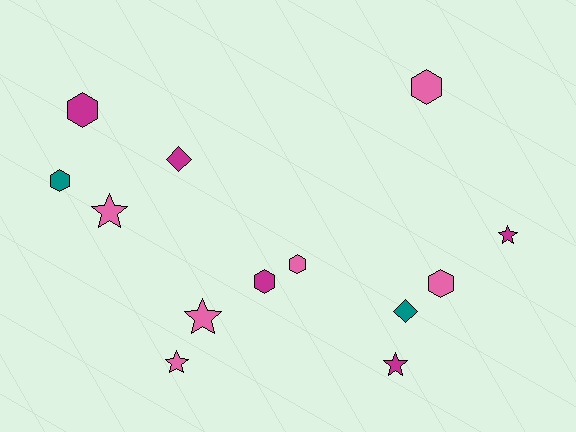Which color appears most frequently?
Pink, with 6 objects.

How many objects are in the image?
There are 13 objects.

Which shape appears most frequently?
Hexagon, with 6 objects.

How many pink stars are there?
There are 3 pink stars.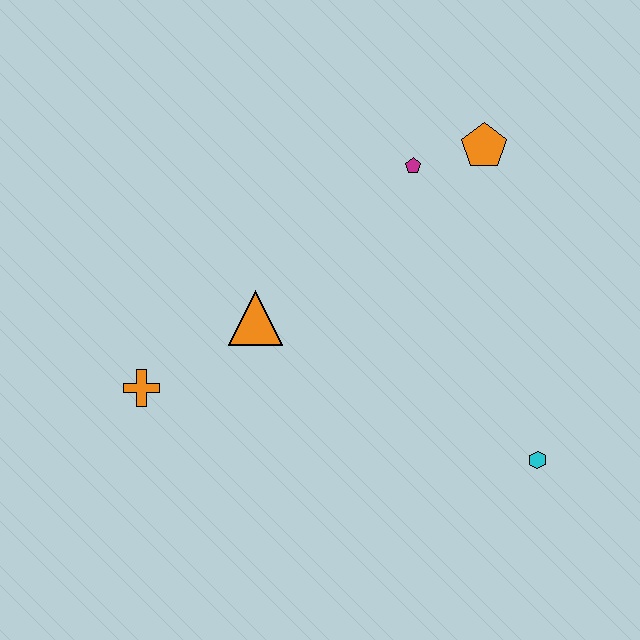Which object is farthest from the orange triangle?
The cyan hexagon is farthest from the orange triangle.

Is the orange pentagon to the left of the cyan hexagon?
Yes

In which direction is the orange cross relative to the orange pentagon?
The orange cross is to the left of the orange pentagon.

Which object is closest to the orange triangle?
The orange cross is closest to the orange triangle.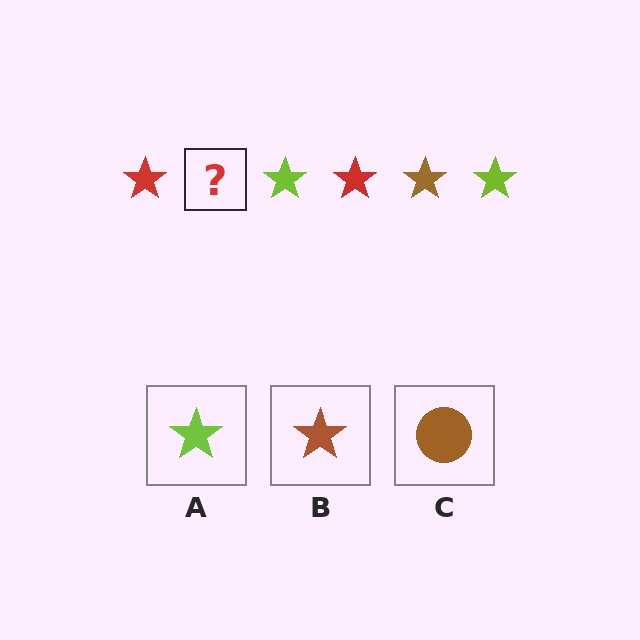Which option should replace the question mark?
Option B.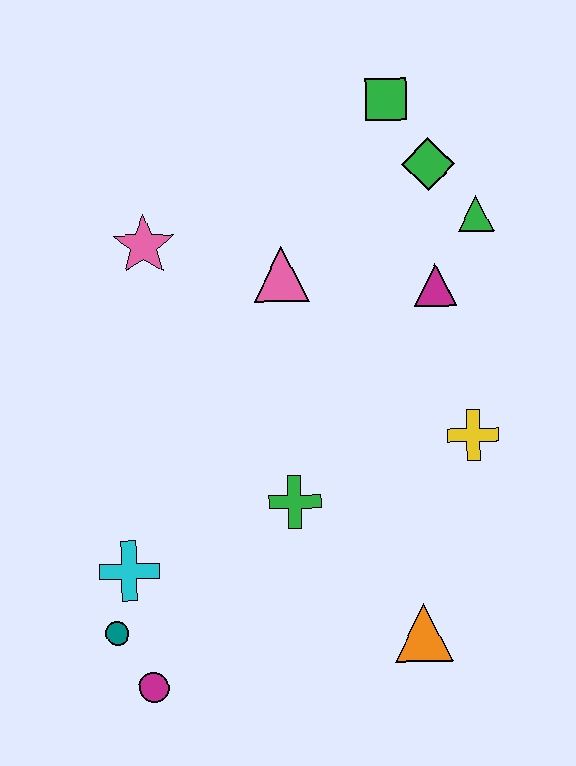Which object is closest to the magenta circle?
The teal circle is closest to the magenta circle.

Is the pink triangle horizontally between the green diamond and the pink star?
Yes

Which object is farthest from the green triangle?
The magenta circle is farthest from the green triangle.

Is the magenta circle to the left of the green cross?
Yes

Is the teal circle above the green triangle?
No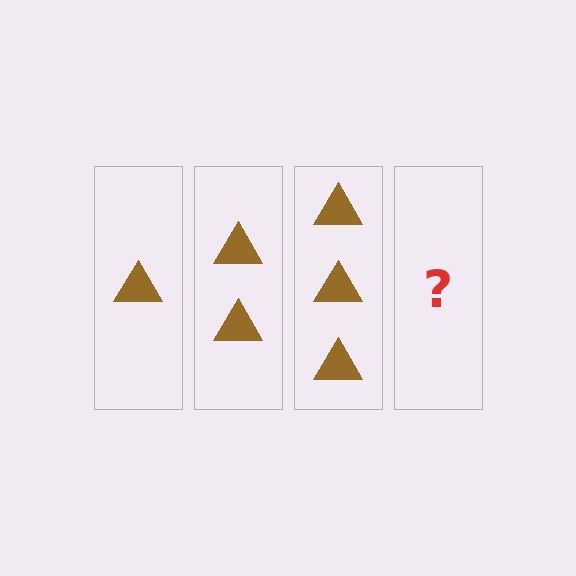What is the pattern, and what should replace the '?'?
The pattern is that each step adds one more triangle. The '?' should be 4 triangles.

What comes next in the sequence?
The next element should be 4 triangles.